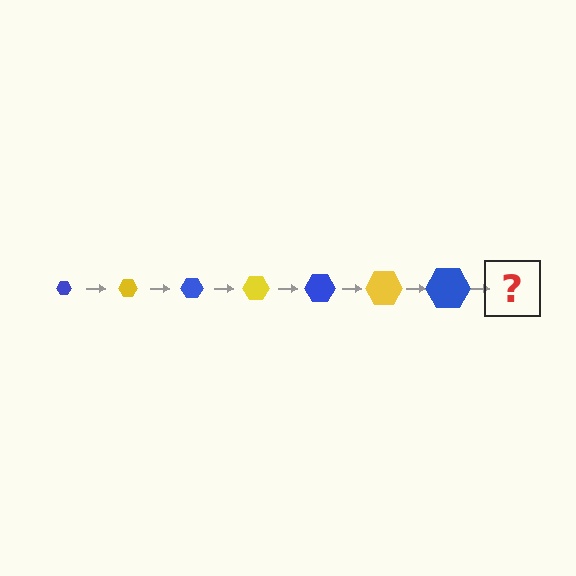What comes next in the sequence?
The next element should be a yellow hexagon, larger than the previous one.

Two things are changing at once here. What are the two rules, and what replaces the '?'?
The two rules are that the hexagon grows larger each step and the color cycles through blue and yellow. The '?' should be a yellow hexagon, larger than the previous one.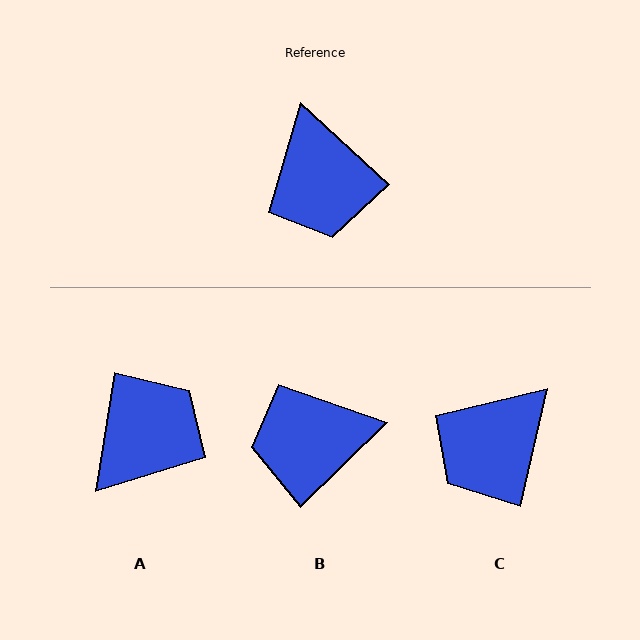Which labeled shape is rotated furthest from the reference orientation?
A, about 123 degrees away.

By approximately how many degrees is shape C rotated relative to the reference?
Approximately 60 degrees clockwise.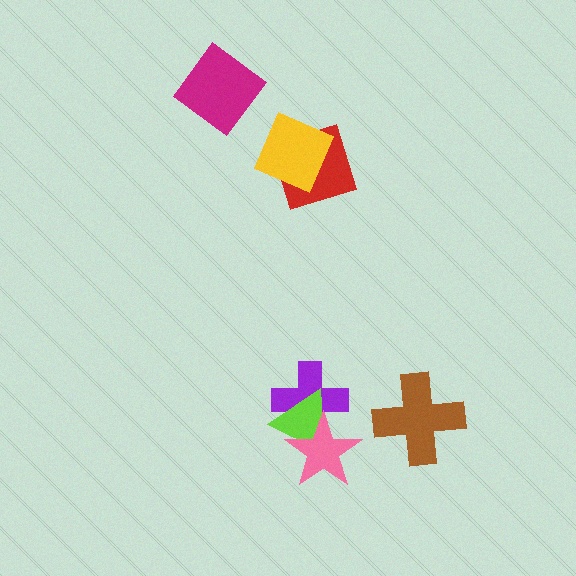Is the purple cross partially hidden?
Yes, it is partially covered by another shape.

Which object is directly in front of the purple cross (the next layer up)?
The lime triangle is directly in front of the purple cross.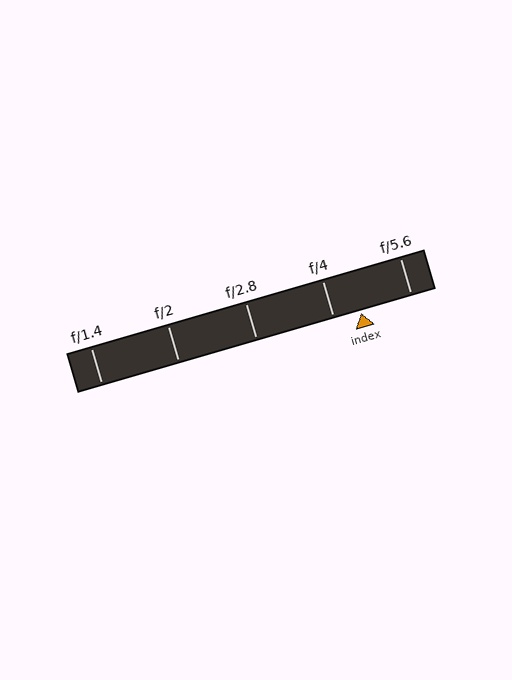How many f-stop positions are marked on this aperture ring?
There are 5 f-stop positions marked.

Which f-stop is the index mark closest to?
The index mark is closest to f/4.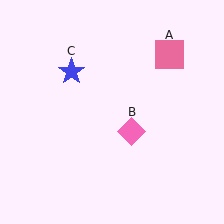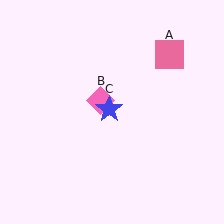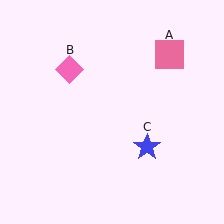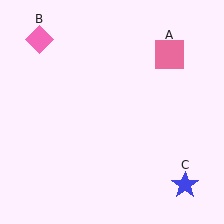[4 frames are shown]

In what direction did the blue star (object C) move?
The blue star (object C) moved down and to the right.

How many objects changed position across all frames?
2 objects changed position: pink diamond (object B), blue star (object C).